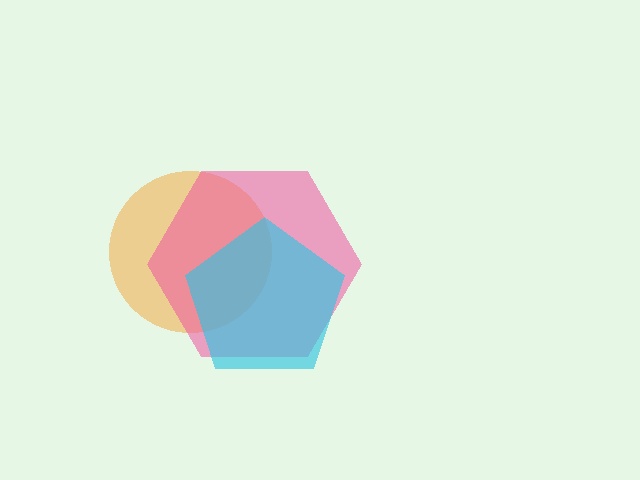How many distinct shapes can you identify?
There are 3 distinct shapes: an orange circle, a pink hexagon, a cyan pentagon.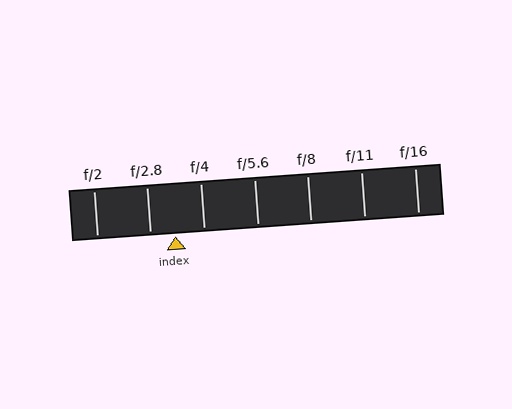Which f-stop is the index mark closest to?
The index mark is closest to f/2.8.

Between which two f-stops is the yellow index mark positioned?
The index mark is between f/2.8 and f/4.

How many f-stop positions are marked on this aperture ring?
There are 7 f-stop positions marked.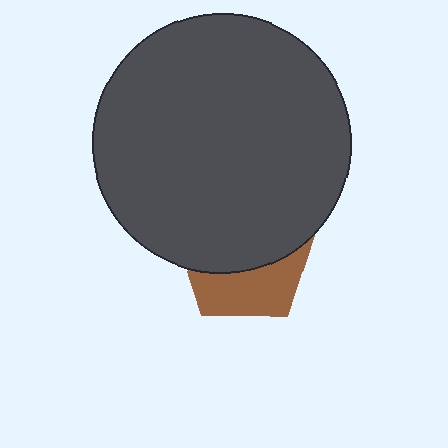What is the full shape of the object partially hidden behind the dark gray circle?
The partially hidden object is a brown pentagon.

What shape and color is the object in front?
The object in front is a dark gray circle.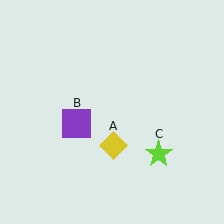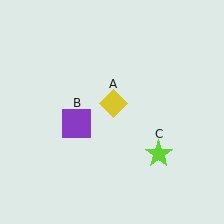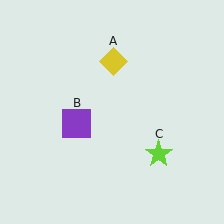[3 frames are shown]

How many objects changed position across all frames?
1 object changed position: yellow diamond (object A).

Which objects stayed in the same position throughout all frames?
Purple square (object B) and lime star (object C) remained stationary.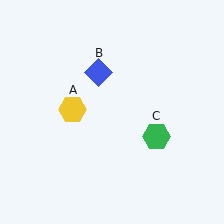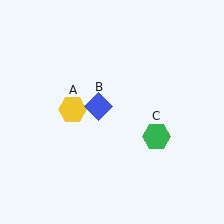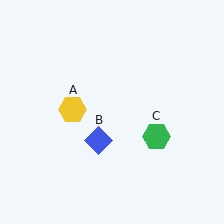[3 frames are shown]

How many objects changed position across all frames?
1 object changed position: blue diamond (object B).